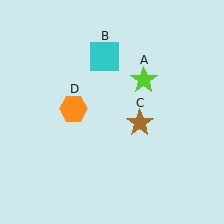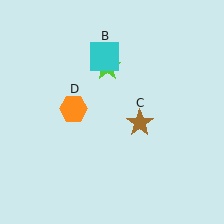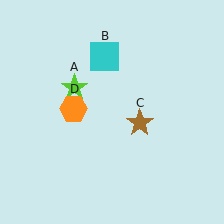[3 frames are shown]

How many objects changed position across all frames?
1 object changed position: lime star (object A).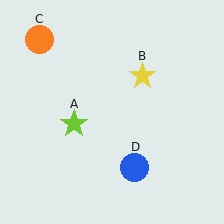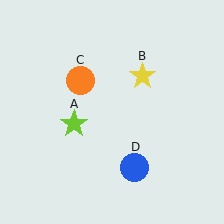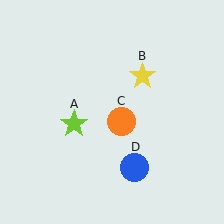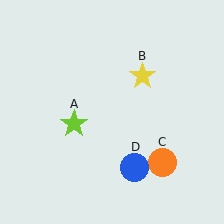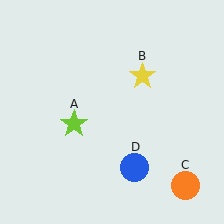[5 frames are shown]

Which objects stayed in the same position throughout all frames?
Lime star (object A) and yellow star (object B) and blue circle (object D) remained stationary.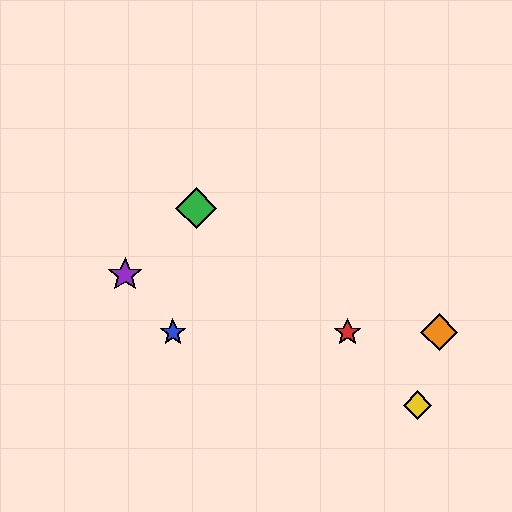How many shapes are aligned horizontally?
3 shapes (the red star, the blue star, the orange diamond) are aligned horizontally.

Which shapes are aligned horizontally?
The red star, the blue star, the orange diamond are aligned horizontally.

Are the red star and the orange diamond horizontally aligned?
Yes, both are at y≈332.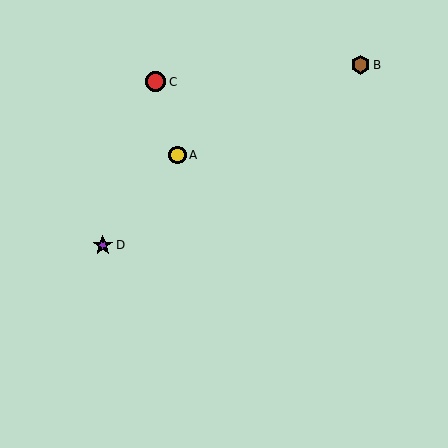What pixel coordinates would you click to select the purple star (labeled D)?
Click at (103, 245) to select the purple star D.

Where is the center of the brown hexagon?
The center of the brown hexagon is at (361, 65).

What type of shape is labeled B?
Shape B is a brown hexagon.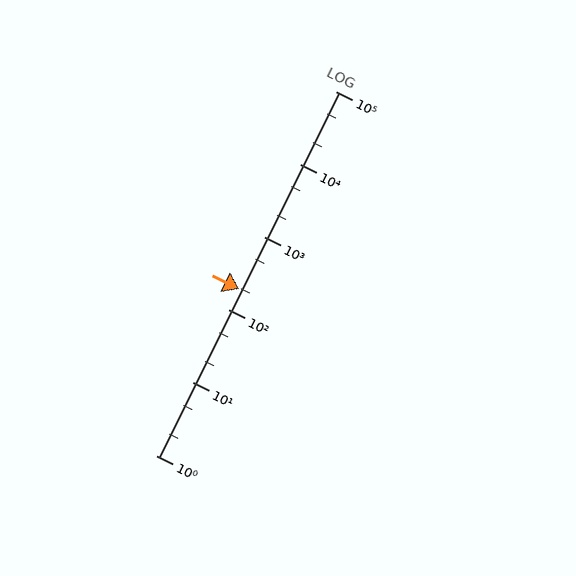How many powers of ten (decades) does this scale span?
The scale spans 5 decades, from 1 to 100000.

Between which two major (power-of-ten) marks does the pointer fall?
The pointer is between 100 and 1000.